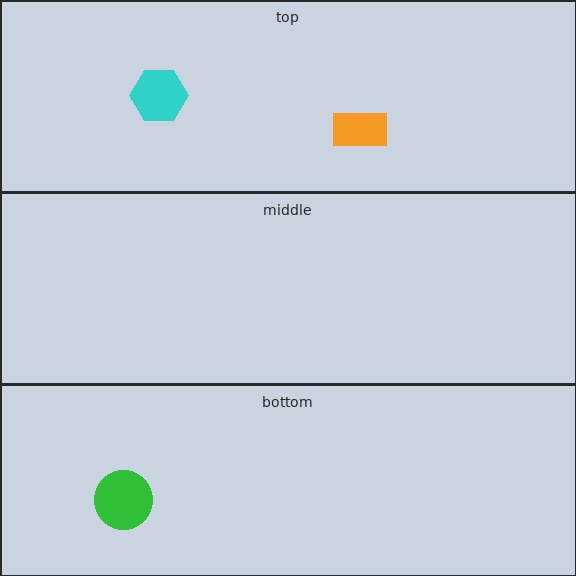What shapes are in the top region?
The orange rectangle, the cyan hexagon.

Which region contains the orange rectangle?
The top region.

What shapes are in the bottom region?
The green circle.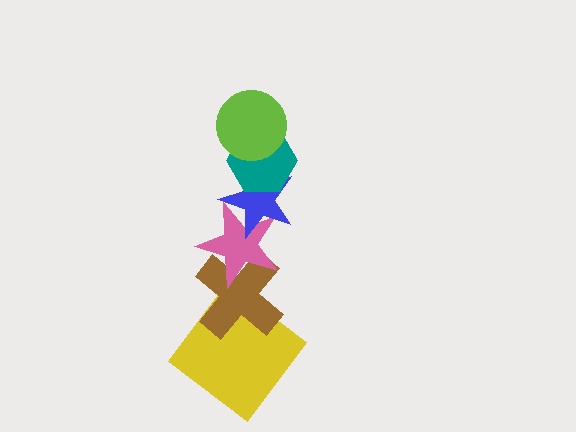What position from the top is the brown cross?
The brown cross is 5th from the top.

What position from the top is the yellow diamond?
The yellow diamond is 6th from the top.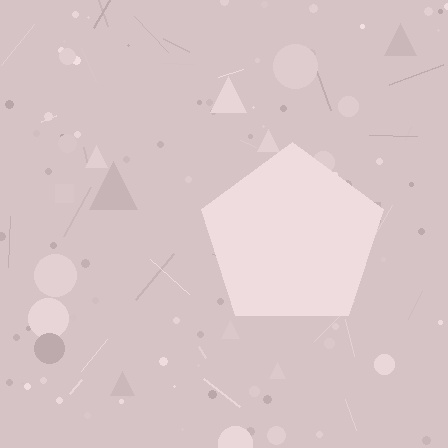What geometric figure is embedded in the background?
A pentagon is embedded in the background.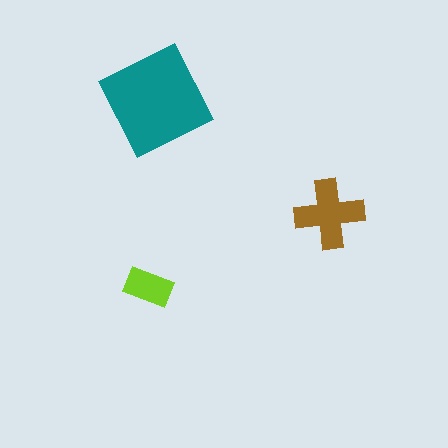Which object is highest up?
The teal square is topmost.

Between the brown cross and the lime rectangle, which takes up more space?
The brown cross.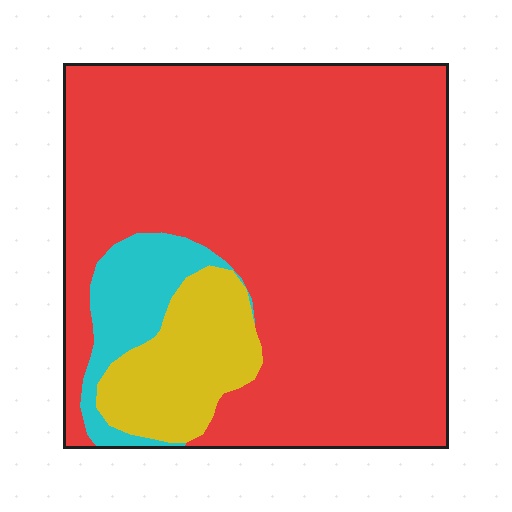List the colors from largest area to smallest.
From largest to smallest: red, yellow, cyan.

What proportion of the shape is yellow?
Yellow covers around 10% of the shape.